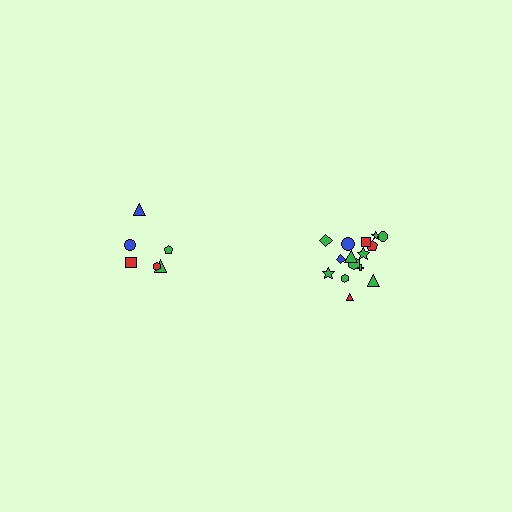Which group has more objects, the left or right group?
The right group.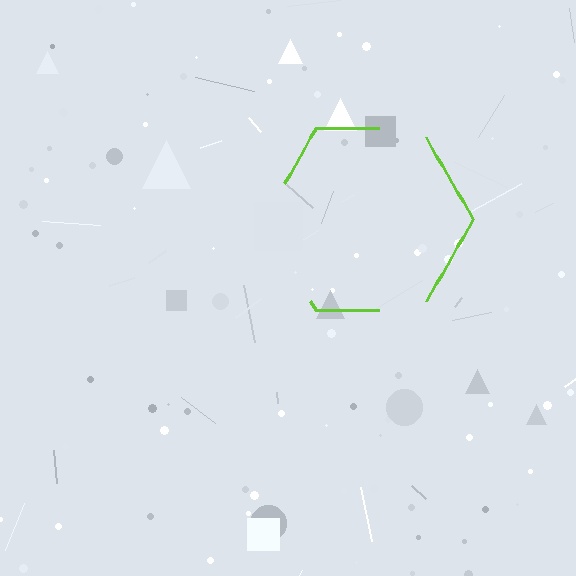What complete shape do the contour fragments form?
The contour fragments form a hexagon.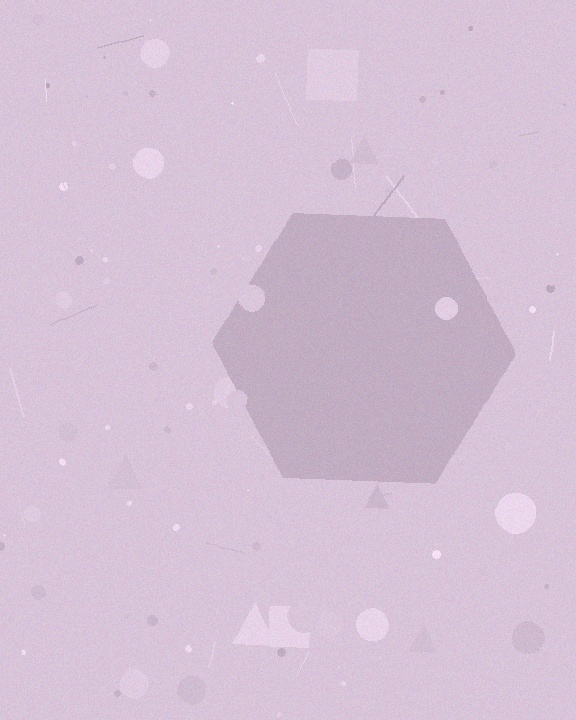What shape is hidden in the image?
A hexagon is hidden in the image.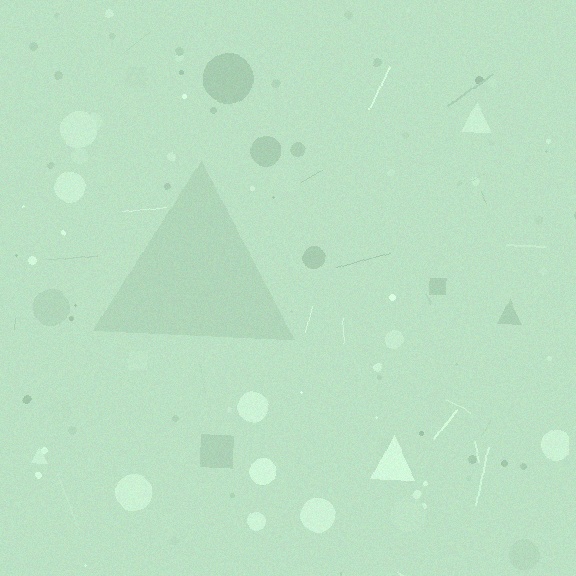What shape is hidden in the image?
A triangle is hidden in the image.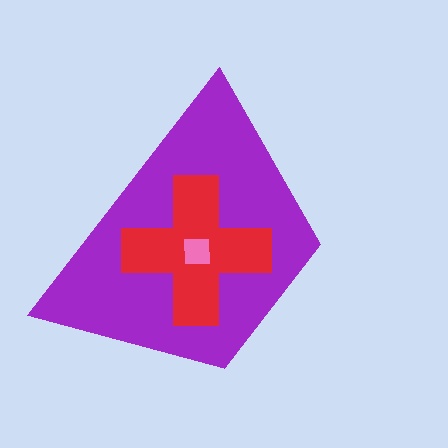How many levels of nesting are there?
3.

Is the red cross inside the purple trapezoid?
Yes.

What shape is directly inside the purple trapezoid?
The red cross.